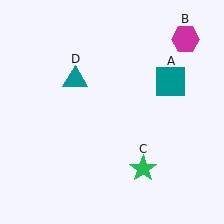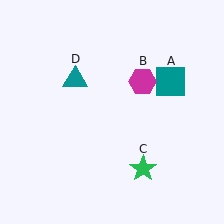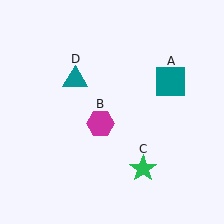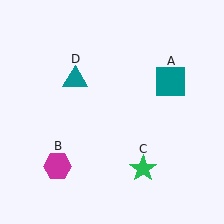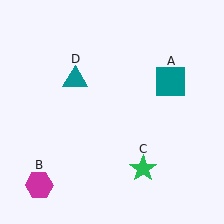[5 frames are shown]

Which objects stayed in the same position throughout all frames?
Teal square (object A) and green star (object C) and teal triangle (object D) remained stationary.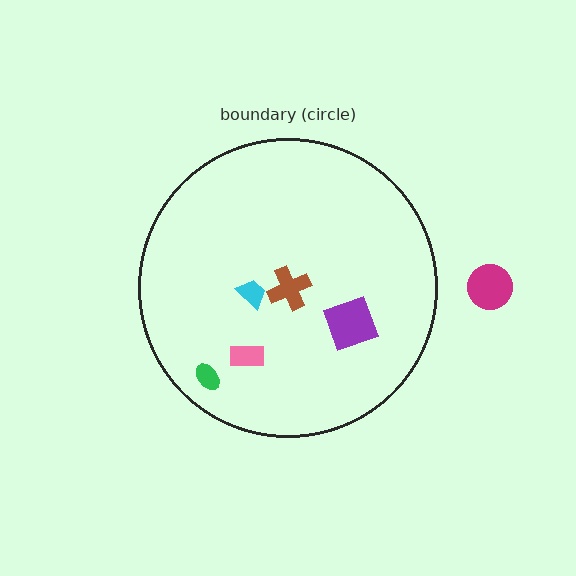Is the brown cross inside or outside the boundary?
Inside.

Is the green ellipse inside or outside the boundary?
Inside.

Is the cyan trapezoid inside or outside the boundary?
Inside.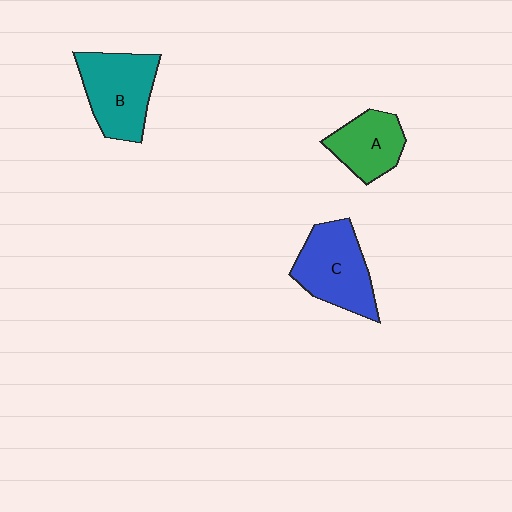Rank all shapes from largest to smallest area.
From largest to smallest: C (blue), B (teal), A (green).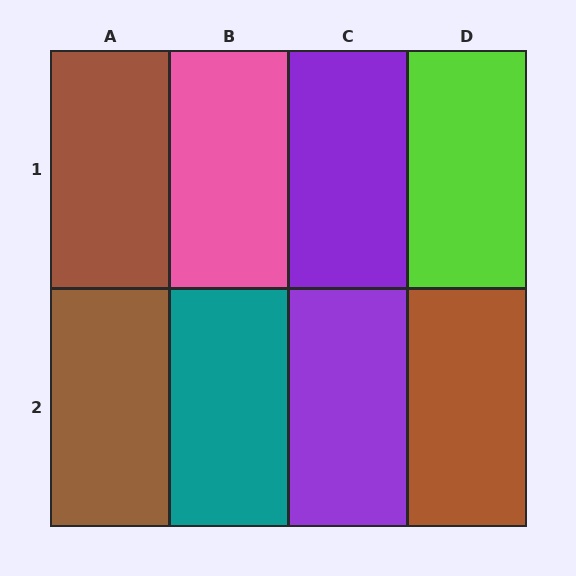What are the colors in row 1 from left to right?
Brown, pink, purple, lime.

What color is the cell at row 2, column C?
Purple.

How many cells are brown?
3 cells are brown.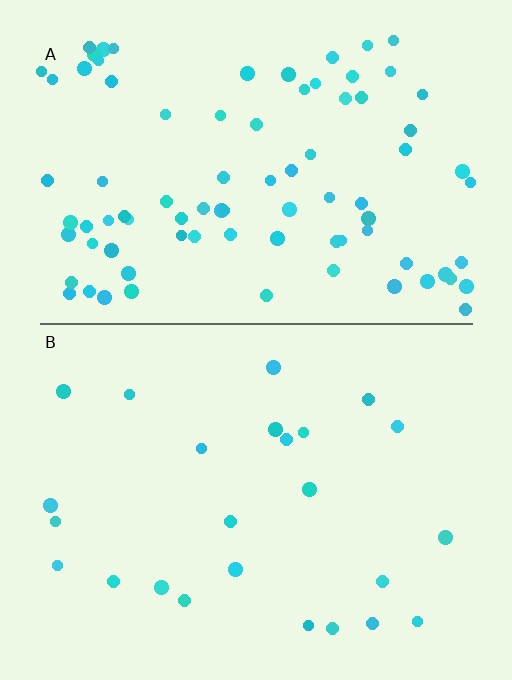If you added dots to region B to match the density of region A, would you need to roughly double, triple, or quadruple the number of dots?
Approximately triple.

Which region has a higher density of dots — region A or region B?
A (the top).